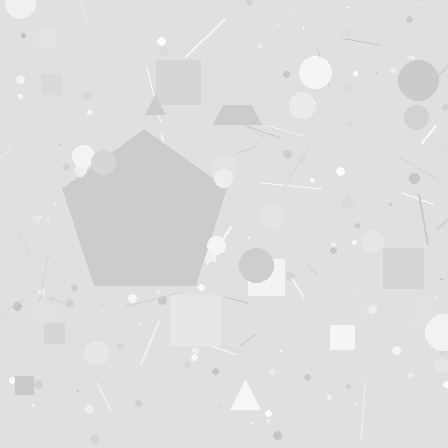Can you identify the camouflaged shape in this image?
The camouflaged shape is a pentagon.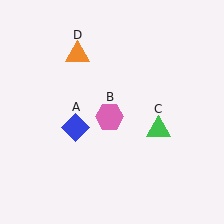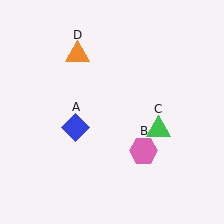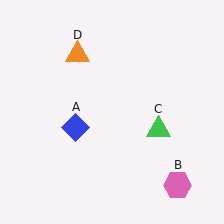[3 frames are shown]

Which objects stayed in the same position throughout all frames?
Blue diamond (object A) and green triangle (object C) and orange triangle (object D) remained stationary.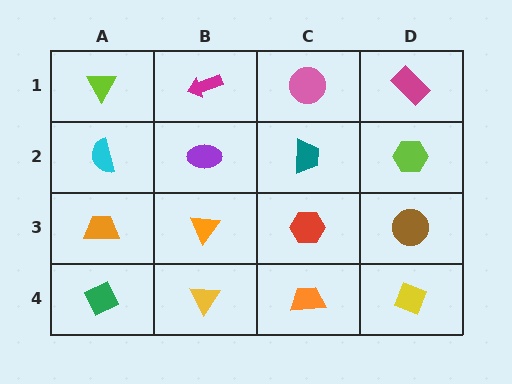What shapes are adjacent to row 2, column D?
A magenta rectangle (row 1, column D), a brown circle (row 3, column D), a teal trapezoid (row 2, column C).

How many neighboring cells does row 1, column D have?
2.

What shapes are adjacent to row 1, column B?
A purple ellipse (row 2, column B), a lime triangle (row 1, column A), a pink circle (row 1, column C).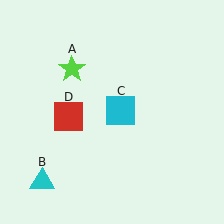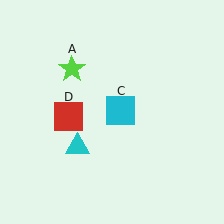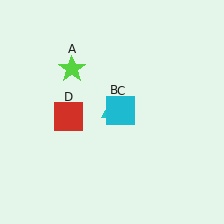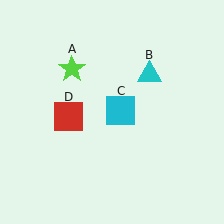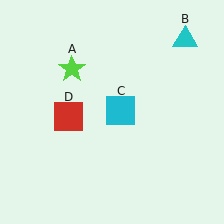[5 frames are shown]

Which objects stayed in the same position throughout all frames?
Lime star (object A) and cyan square (object C) and red square (object D) remained stationary.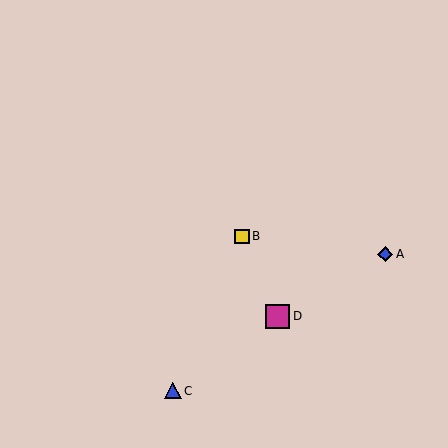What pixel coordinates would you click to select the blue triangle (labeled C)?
Click at (173, 391) to select the blue triangle C.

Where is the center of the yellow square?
The center of the yellow square is at (242, 236).